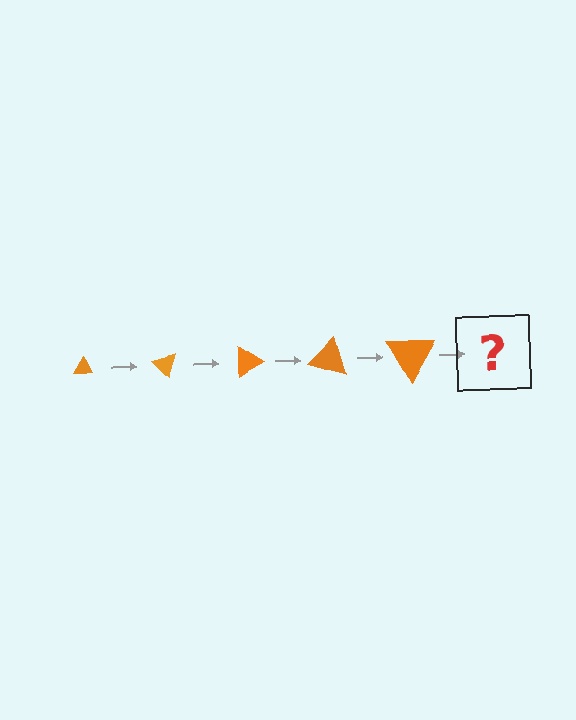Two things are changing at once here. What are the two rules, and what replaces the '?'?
The two rules are that the triangle grows larger each step and it rotates 45 degrees each step. The '?' should be a triangle, larger than the previous one and rotated 225 degrees from the start.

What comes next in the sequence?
The next element should be a triangle, larger than the previous one and rotated 225 degrees from the start.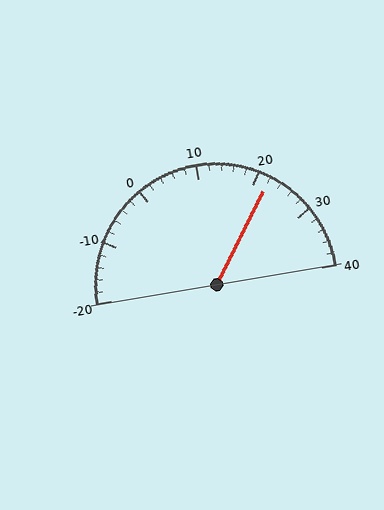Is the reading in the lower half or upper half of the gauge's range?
The reading is in the upper half of the range (-20 to 40).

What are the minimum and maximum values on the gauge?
The gauge ranges from -20 to 40.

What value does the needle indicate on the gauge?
The needle indicates approximately 22.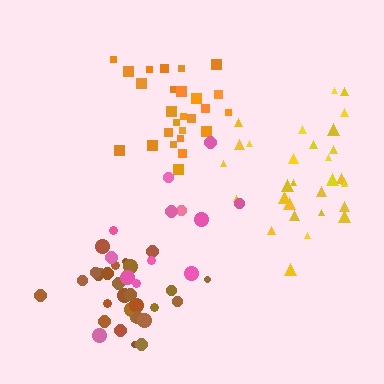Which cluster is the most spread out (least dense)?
Pink.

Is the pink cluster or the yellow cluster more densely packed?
Yellow.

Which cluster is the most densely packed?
Brown.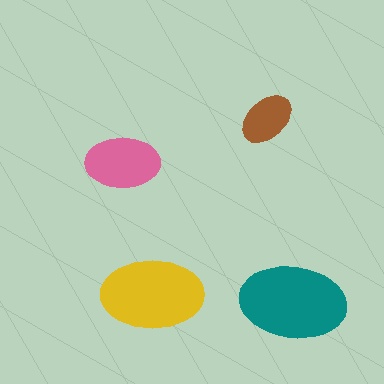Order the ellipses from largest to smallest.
the teal one, the yellow one, the pink one, the brown one.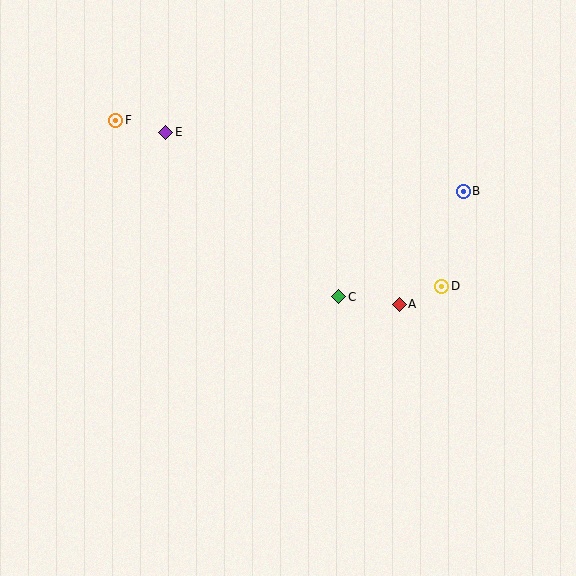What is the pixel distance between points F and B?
The distance between F and B is 355 pixels.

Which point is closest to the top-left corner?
Point F is closest to the top-left corner.